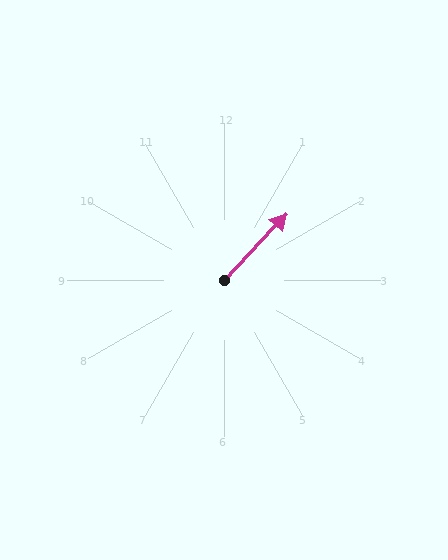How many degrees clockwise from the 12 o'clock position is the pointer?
Approximately 43 degrees.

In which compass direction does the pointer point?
Northeast.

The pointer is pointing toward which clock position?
Roughly 1 o'clock.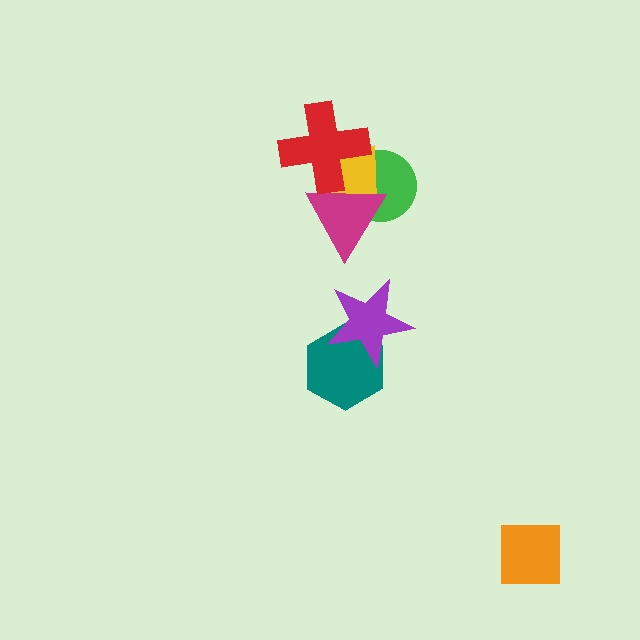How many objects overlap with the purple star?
1 object overlaps with the purple star.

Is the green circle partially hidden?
Yes, it is partially covered by another shape.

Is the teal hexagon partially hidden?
Yes, it is partially covered by another shape.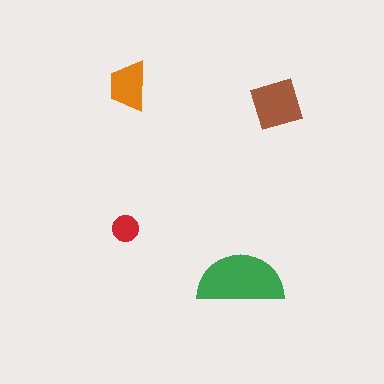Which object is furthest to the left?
The red circle is leftmost.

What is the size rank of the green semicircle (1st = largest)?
1st.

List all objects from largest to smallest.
The green semicircle, the brown square, the orange trapezoid, the red circle.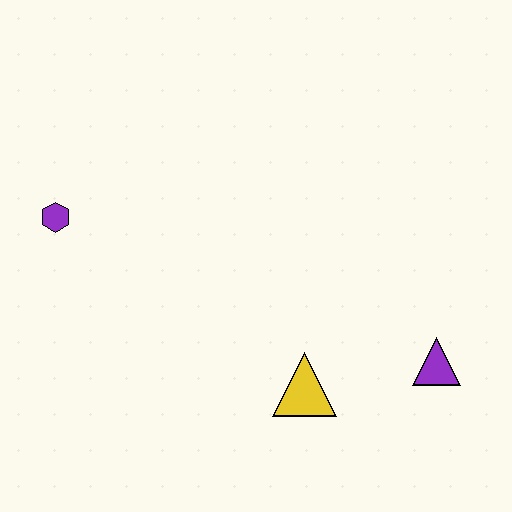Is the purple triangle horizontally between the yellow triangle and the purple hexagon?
No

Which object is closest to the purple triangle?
The yellow triangle is closest to the purple triangle.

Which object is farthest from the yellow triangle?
The purple hexagon is farthest from the yellow triangle.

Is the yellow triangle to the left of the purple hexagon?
No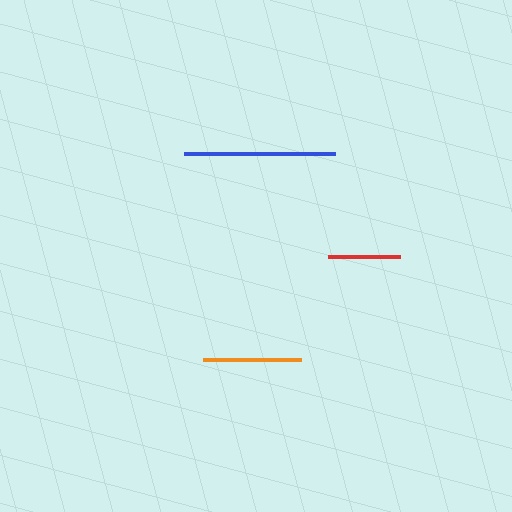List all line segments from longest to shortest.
From longest to shortest: blue, orange, red.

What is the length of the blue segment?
The blue segment is approximately 151 pixels long.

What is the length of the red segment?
The red segment is approximately 72 pixels long.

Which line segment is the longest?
The blue line is the longest at approximately 151 pixels.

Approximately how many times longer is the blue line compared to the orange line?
The blue line is approximately 1.5 times the length of the orange line.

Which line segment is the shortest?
The red line is the shortest at approximately 72 pixels.